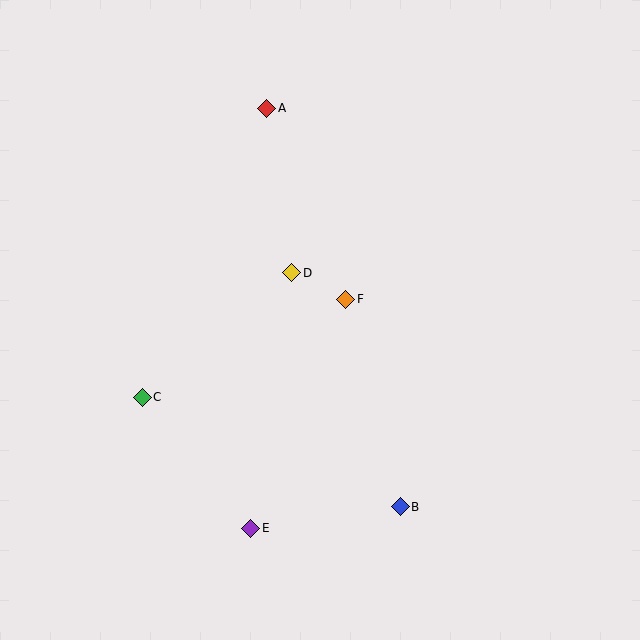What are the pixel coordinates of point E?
Point E is at (251, 528).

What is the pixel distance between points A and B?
The distance between A and B is 420 pixels.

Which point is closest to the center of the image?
Point F at (346, 299) is closest to the center.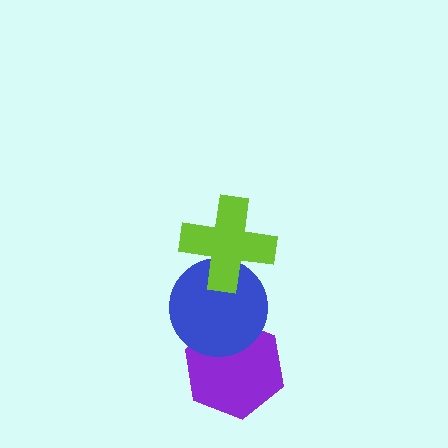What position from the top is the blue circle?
The blue circle is 2nd from the top.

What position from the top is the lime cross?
The lime cross is 1st from the top.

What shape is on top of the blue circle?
The lime cross is on top of the blue circle.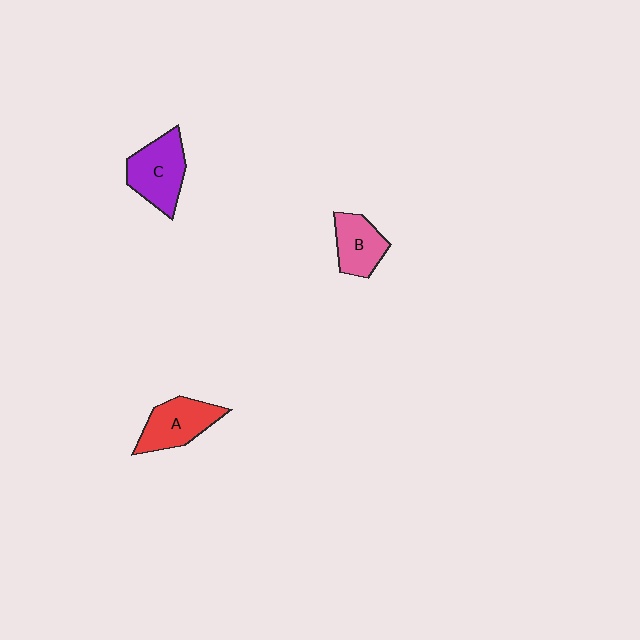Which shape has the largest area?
Shape C (purple).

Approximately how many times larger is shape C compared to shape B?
Approximately 1.3 times.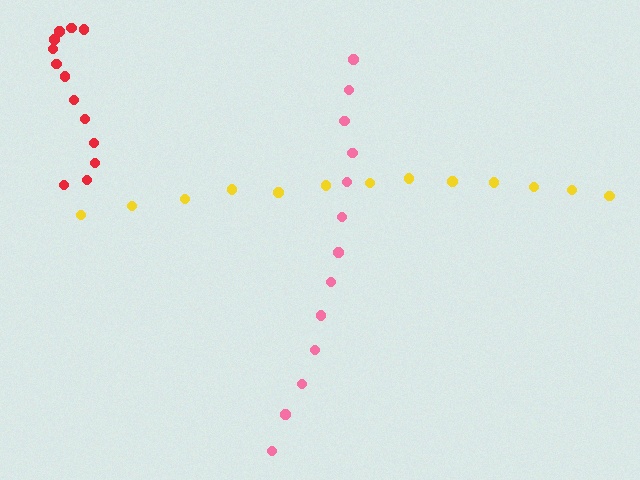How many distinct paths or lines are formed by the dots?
There are 3 distinct paths.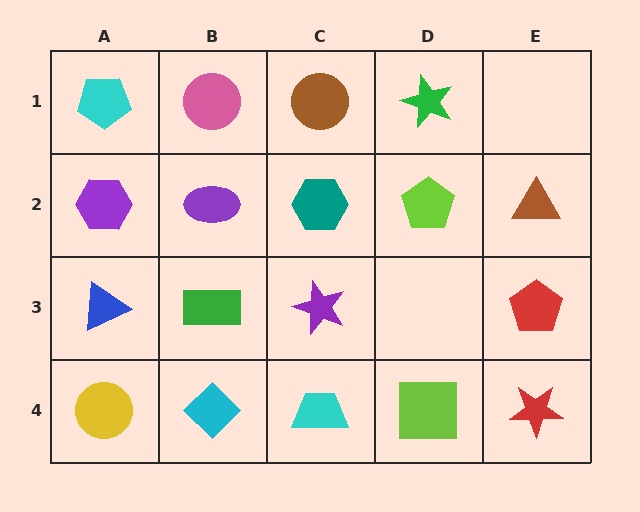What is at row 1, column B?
A pink circle.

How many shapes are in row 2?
5 shapes.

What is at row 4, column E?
A red star.